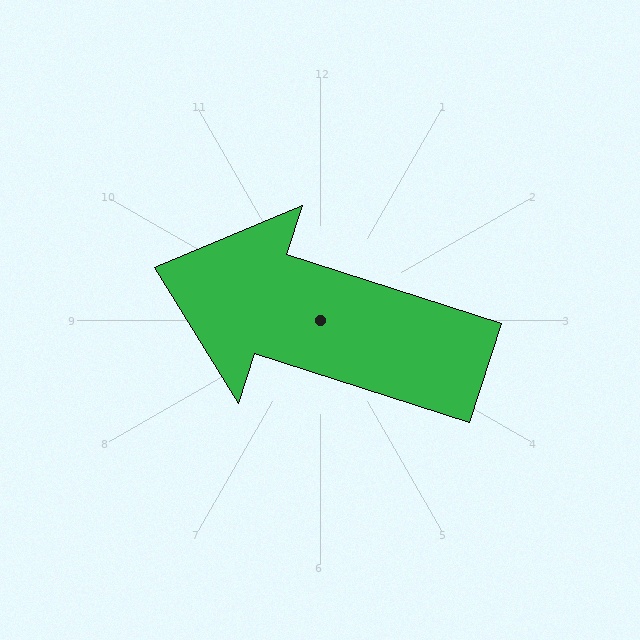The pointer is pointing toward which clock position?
Roughly 10 o'clock.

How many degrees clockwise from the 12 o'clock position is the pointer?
Approximately 288 degrees.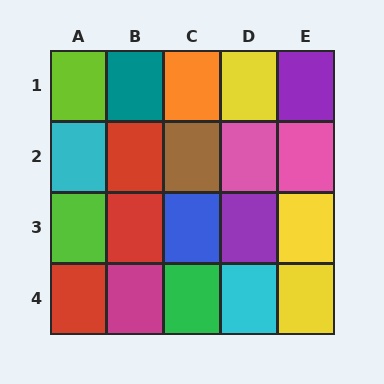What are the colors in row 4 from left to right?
Red, magenta, green, cyan, yellow.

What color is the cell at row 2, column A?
Cyan.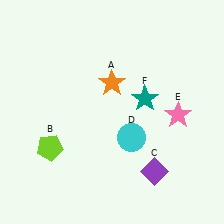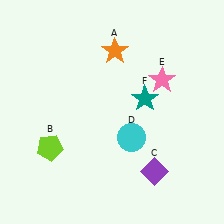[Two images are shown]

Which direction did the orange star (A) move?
The orange star (A) moved up.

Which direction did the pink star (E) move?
The pink star (E) moved up.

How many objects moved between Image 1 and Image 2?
2 objects moved between the two images.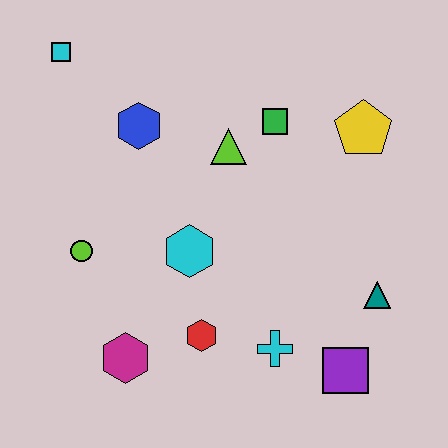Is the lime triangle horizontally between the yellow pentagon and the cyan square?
Yes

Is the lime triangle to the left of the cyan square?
No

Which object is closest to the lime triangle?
The green square is closest to the lime triangle.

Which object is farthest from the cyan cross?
The cyan square is farthest from the cyan cross.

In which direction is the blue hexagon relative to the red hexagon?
The blue hexagon is above the red hexagon.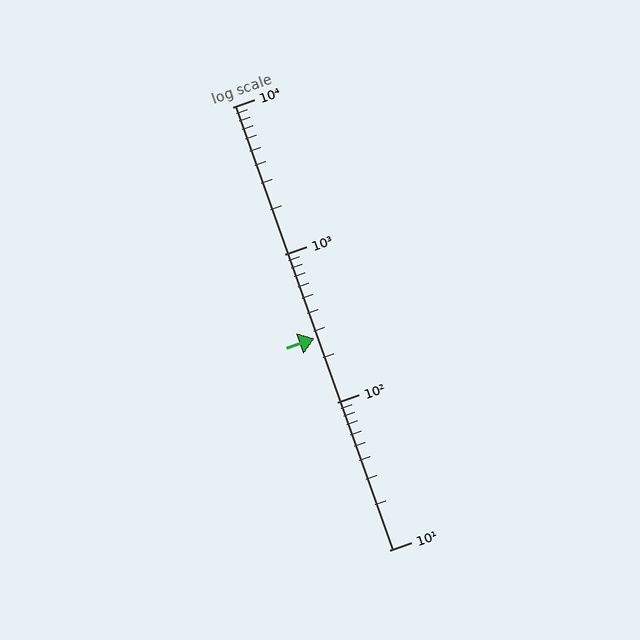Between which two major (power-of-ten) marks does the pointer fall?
The pointer is between 100 and 1000.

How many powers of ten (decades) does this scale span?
The scale spans 3 decades, from 10 to 10000.